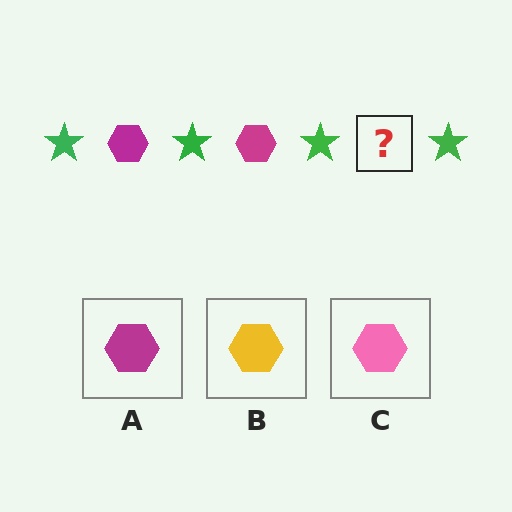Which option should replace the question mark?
Option A.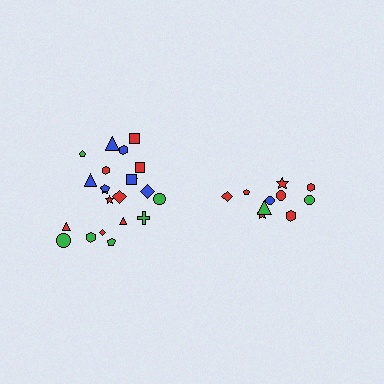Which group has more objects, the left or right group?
The left group.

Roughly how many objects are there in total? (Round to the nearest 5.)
Roughly 30 objects in total.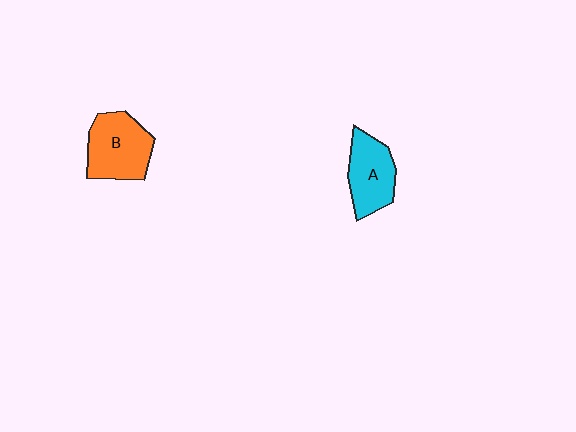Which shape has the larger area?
Shape B (orange).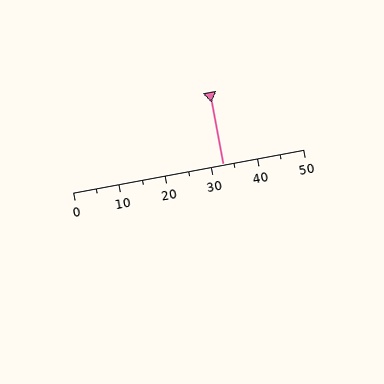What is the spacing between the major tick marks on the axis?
The major ticks are spaced 10 apart.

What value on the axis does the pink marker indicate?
The marker indicates approximately 32.5.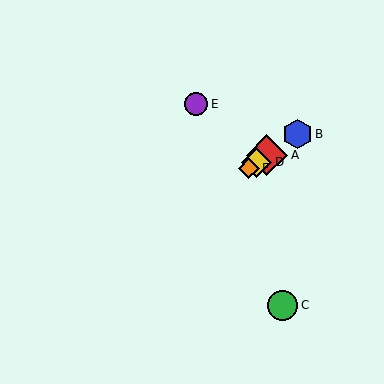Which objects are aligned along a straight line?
Objects A, B, D, F are aligned along a straight line.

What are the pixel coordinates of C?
Object C is at (283, 305).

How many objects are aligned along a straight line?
4 objects (A, B, D, F) are aligned along a straight line.